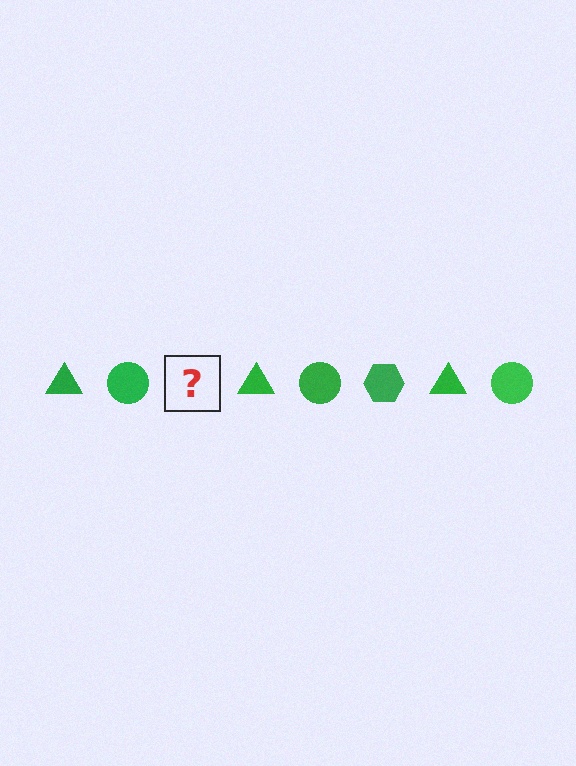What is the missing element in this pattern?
The missing element is a green hexagon.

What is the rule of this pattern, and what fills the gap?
The rule is that the pattern cycles through triangle, circle, hexagon shapes in green. The gap should be filled with a green hexagon.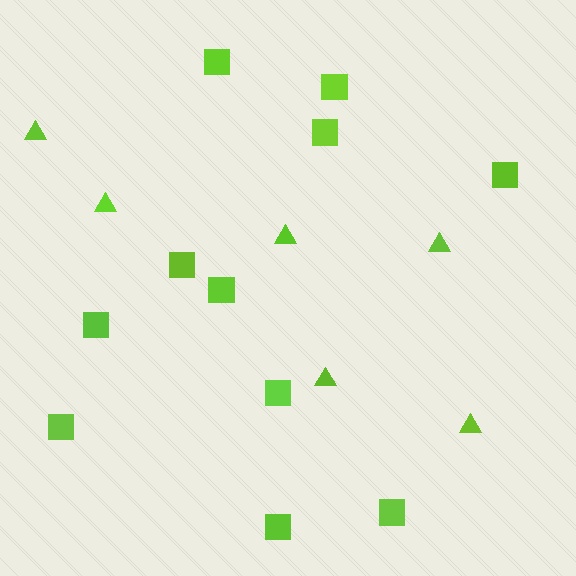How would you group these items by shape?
There are 2 groups: one group of squares (11) and one group of triangles (6).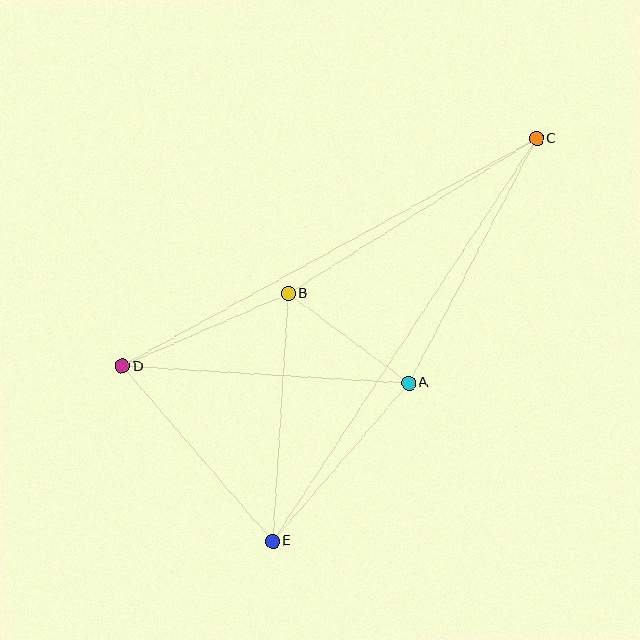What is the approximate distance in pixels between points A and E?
The distance between A and E is approximately 208 pixels.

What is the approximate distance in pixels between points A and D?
The distance between A and D is approximately 287 pixels.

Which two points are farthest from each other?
Points C and E are farthest from each other.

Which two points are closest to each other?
Points A and B are closest to each other.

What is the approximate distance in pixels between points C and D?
The distance between C and D is approximately 473 pixels.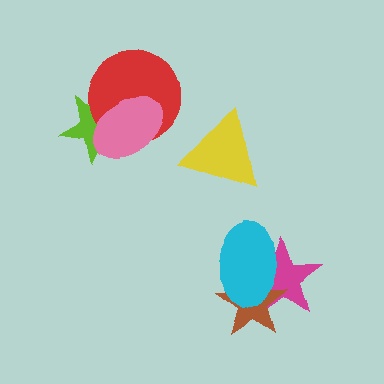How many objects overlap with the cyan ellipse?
2 objects overlap with the cyan ellipse.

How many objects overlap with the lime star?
2 objects overlap with the lime star.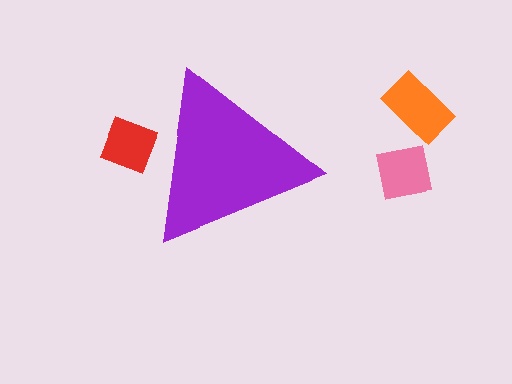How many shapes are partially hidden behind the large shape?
1 shape is partially hidden.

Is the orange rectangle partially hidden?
No, the orange rectangle is fully visible.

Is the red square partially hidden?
Yes, the red square is partially hidden behind the purple triangle.